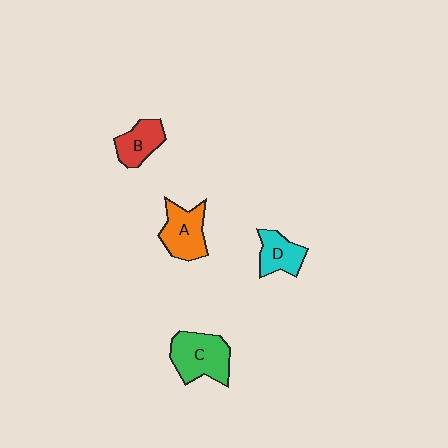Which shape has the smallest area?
Shape D (cyan).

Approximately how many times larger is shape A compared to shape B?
Approximately 1.3 times.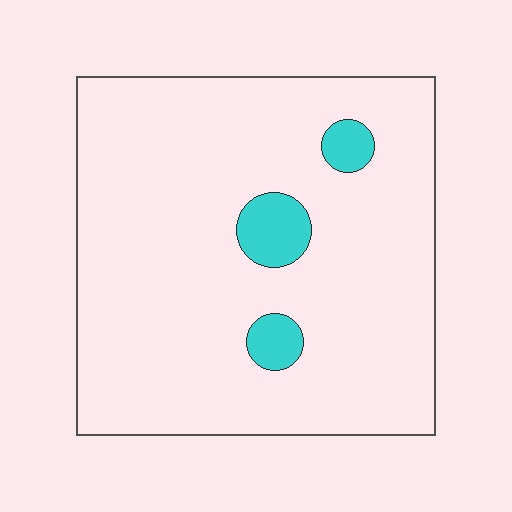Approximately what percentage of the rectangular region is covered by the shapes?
Approximately 5%.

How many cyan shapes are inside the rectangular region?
3.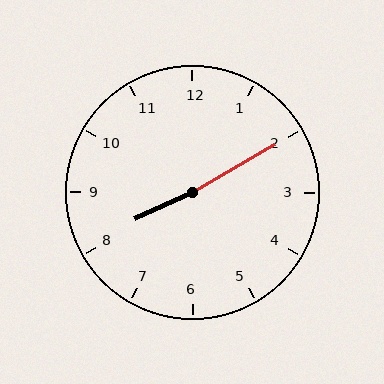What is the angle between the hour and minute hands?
Approximately 175 degrees.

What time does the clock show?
8:10.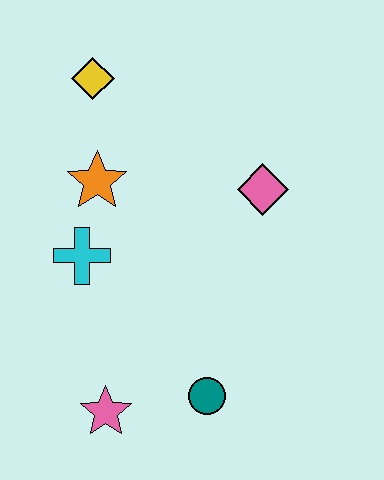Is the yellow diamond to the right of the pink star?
No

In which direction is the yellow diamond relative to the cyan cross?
The yellow diamond is above the cyan cross.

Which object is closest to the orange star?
The cyan cross is closest to the orange star.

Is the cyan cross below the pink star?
No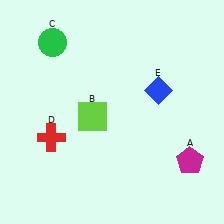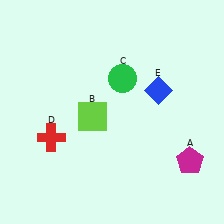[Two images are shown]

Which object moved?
The green circle (C) moved right.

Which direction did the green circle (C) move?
The green circle (C) moved right.